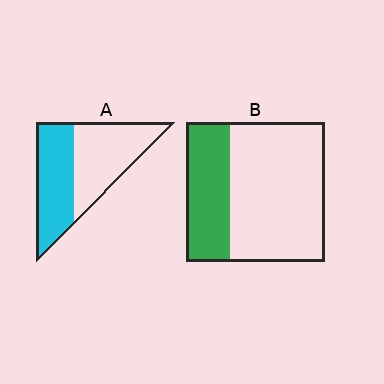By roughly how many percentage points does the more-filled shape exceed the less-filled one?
By roughly 15 percentage points (A over B).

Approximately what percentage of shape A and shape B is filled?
A is approximately 45% and B is approximately 30%.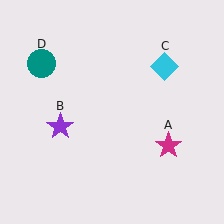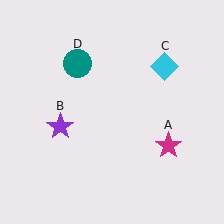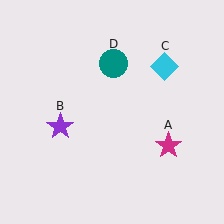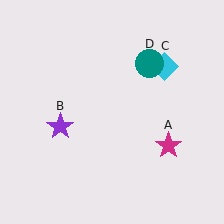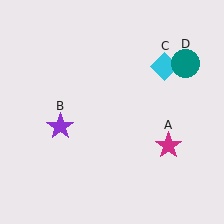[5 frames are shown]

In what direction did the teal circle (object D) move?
The teal circle (object D) moved right.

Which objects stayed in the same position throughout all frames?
Magenta star (object A) and purple star (object B) and cyan diamond (object C) remained stationary.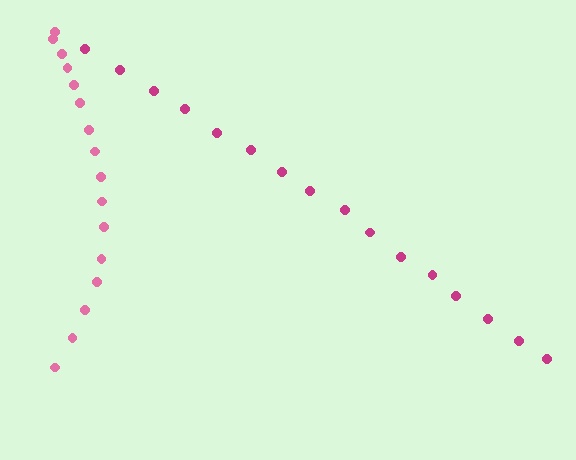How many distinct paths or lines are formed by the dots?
There are 2 distinct paths.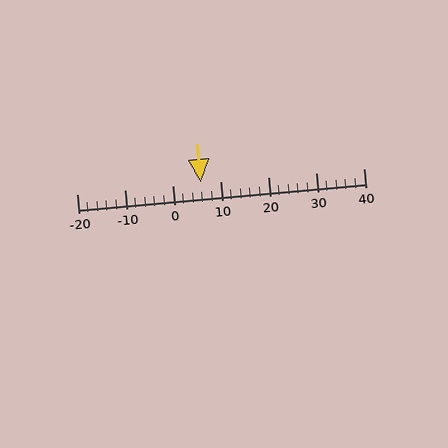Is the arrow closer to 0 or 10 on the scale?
The arrow is closer to 10.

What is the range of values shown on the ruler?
The ruler shows values from -20 to 40.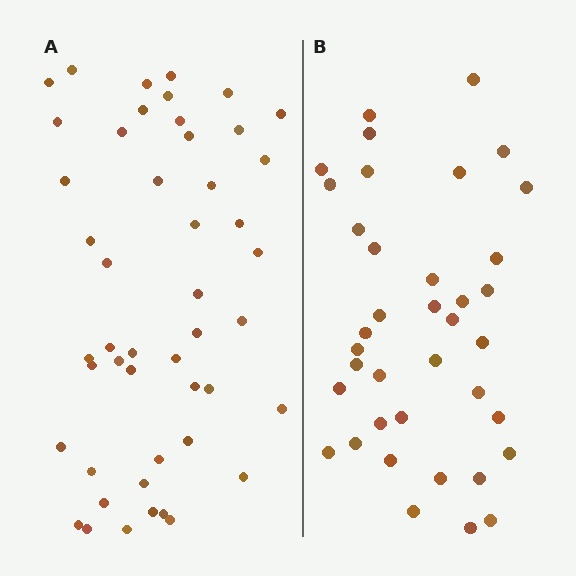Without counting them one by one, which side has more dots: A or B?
Region A (the left region) has more dots.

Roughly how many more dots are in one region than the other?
Region A has roughly 10 or so more dots than region B.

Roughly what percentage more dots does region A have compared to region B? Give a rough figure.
About 25% more.